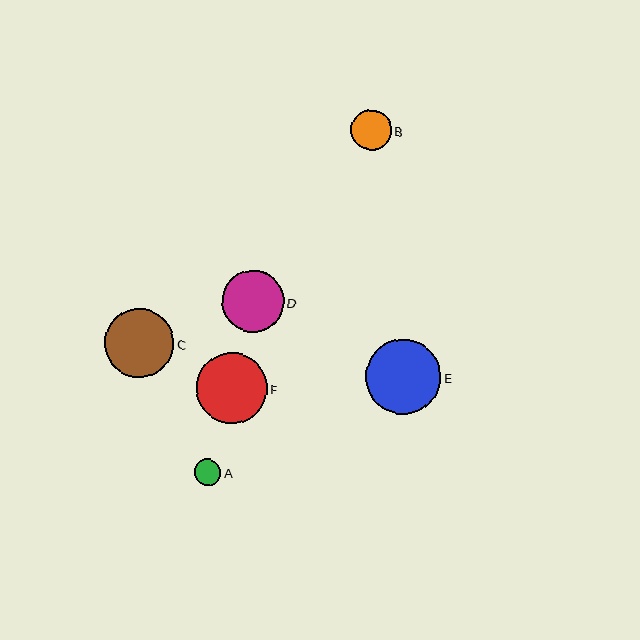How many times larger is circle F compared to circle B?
Circle F is approximately 1.7 times the size of circle B.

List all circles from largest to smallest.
From largest to smallest: E, F, C, D, B, A.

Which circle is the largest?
Circle E is the largest with a size of approximately 75 pixels.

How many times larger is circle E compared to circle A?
Circle E is approximately 2.9 times the size of circle A.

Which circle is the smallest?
Circle A is the smallest with a size of approximately 26 pixels.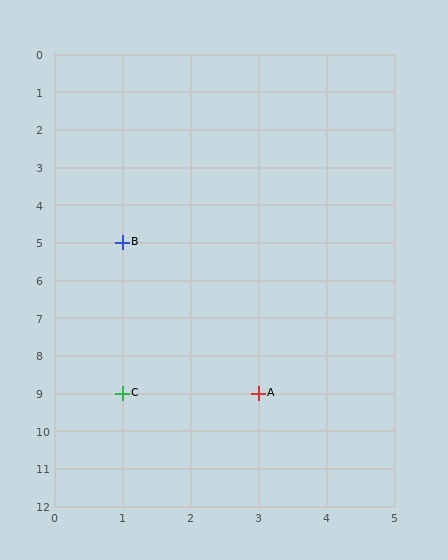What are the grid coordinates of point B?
Point B is at grid coordinates (1, 5).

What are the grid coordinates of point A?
Point A is at grid coordinates (3, 9).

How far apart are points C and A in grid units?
Points C and A are 2 columns apart.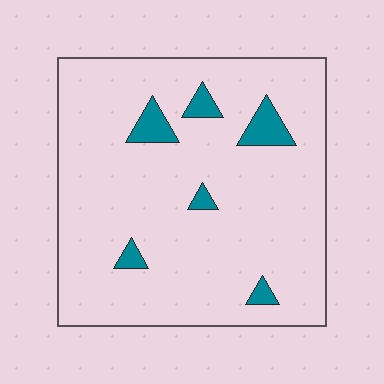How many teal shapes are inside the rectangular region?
6.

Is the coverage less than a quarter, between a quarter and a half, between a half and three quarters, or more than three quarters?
Less than a quarter.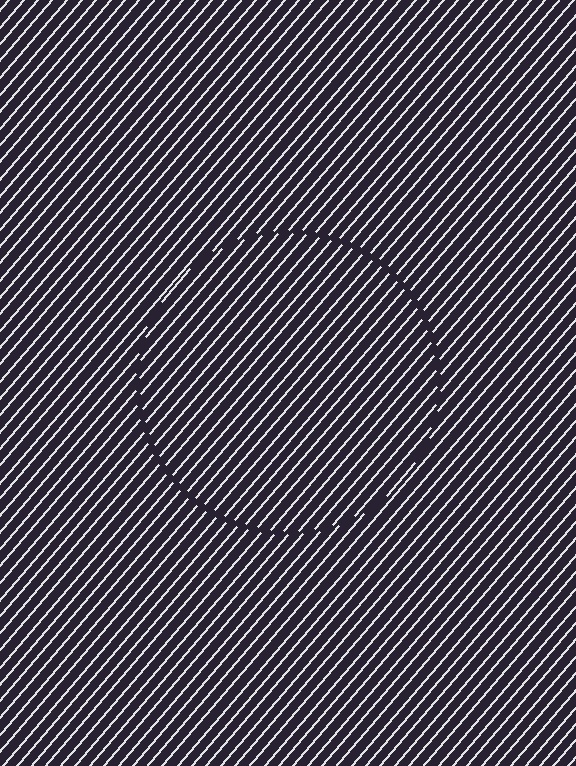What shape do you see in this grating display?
An illusory circle. The interior of the shape contains the same grating, shifted by half a period — the contour is defined by the phase discontinuity where line-ends from the inner and outer gratings abut.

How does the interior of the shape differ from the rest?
The interior of the shape contains the same grating, shifted by half a period — the contour is defined by the phase discontinuity where line-ends from the inner and outer gratings abut.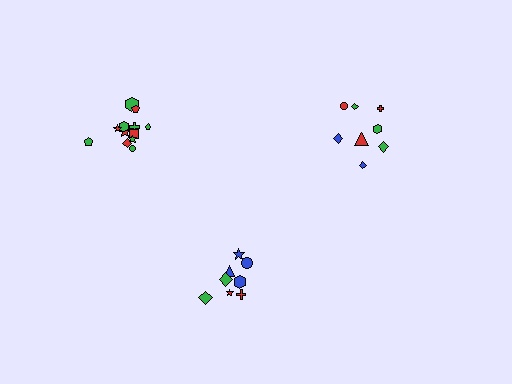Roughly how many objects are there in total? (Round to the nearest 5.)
Roughly 30 objects in total.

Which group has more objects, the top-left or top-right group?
The top-left group.